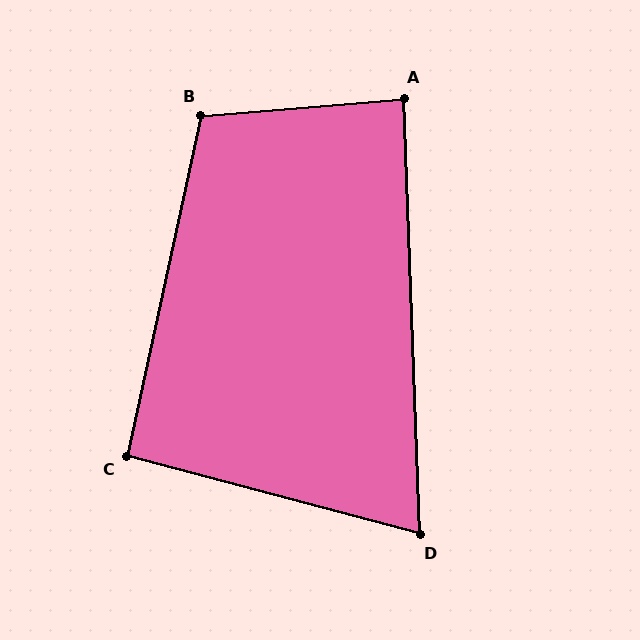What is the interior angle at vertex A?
Approximately 87 degrees (approximately right).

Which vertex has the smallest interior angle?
D, at approximately 73 degrees.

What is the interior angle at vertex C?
Approximately 93 degrees (approximately right).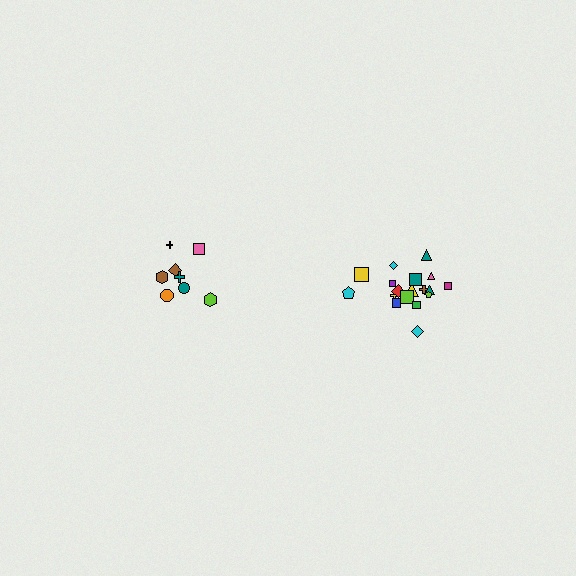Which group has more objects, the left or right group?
The right group.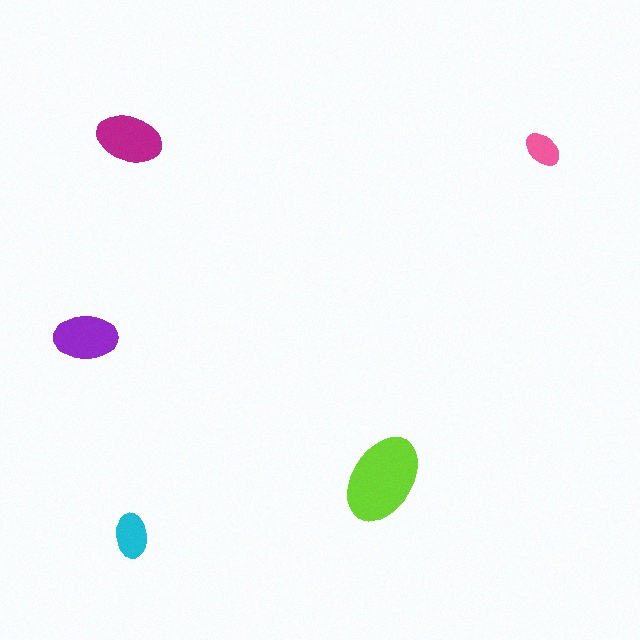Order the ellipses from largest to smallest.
the lime one, the magenta one, the purple one, the cyan one, the pink one.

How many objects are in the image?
There are 5 objects in the image.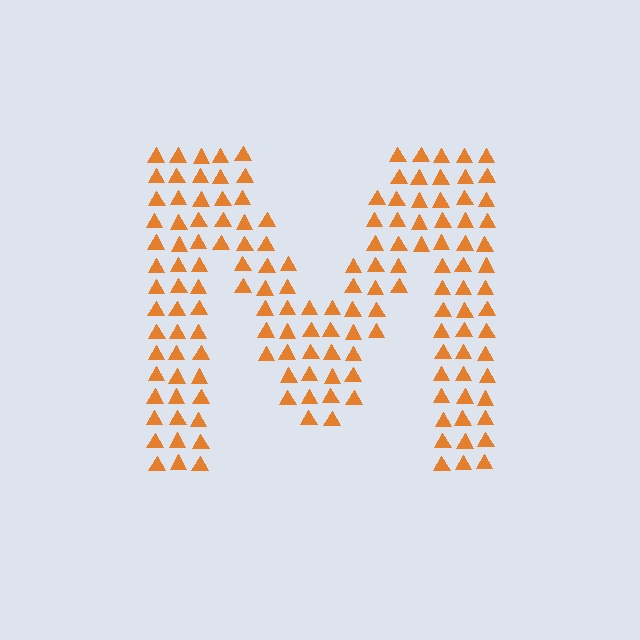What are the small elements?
The small elements are triangles.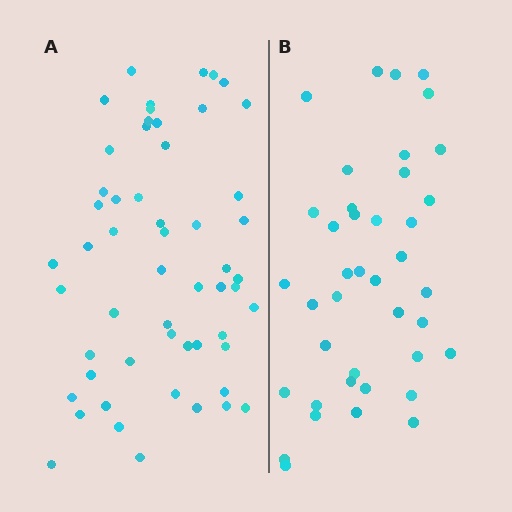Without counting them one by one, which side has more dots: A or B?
Region A (the left region) has more dots.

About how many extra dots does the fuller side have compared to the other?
Region A has approximately 15 more dots than region B.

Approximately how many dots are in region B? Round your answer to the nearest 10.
About 40 dots.